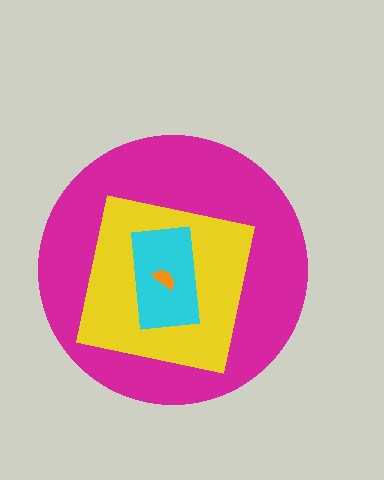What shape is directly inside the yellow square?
The cyan rectangle.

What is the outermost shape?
The magenta circle.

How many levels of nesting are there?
4.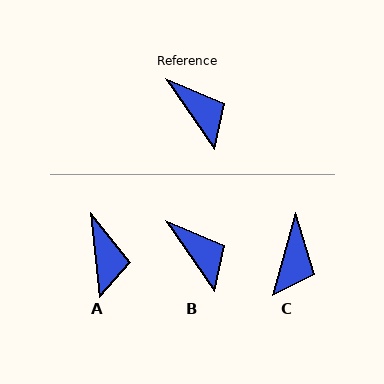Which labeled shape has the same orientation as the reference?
B.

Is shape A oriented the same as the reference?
No, it is off by about 29 degrees.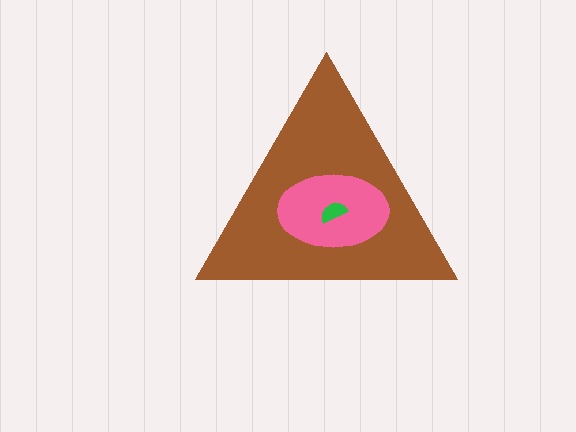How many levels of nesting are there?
3.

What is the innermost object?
The green semicircle.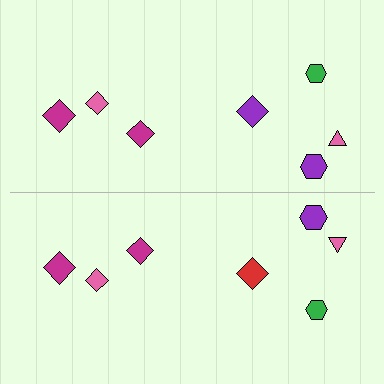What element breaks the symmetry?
The red diamond on the bottom side breaks the symmetry — its mirror counterpart is purple.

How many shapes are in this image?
There are 14 shapes in this image.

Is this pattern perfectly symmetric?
No, the pattern is not perfectly symmetric. The red diamond on the bottom side breaks the symmetry — its mirror counterpart is purple.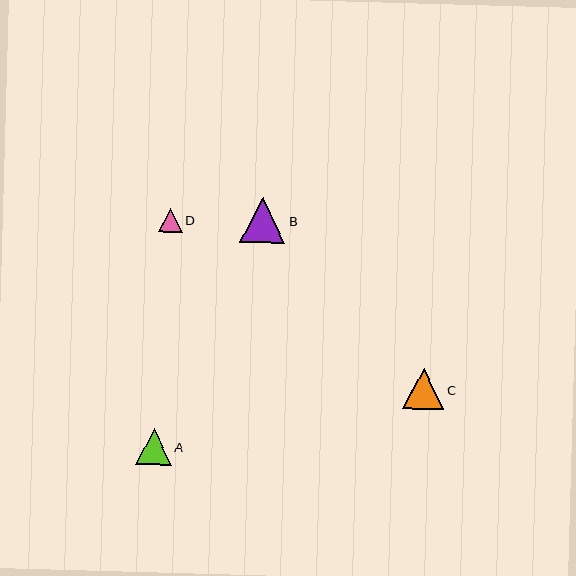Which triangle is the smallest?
Triangle D is the smallest with a size of approximately 24 pixels.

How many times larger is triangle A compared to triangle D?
Triangle A is approximately 1.5 times the size of triangle D.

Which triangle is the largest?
Triangle B is the largest with a size of approximately 45 pixels.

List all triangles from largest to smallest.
From largest to smallest: B, C, A, D.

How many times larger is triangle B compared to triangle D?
Triangle B is approximately 1.9 times the size of triangle D.